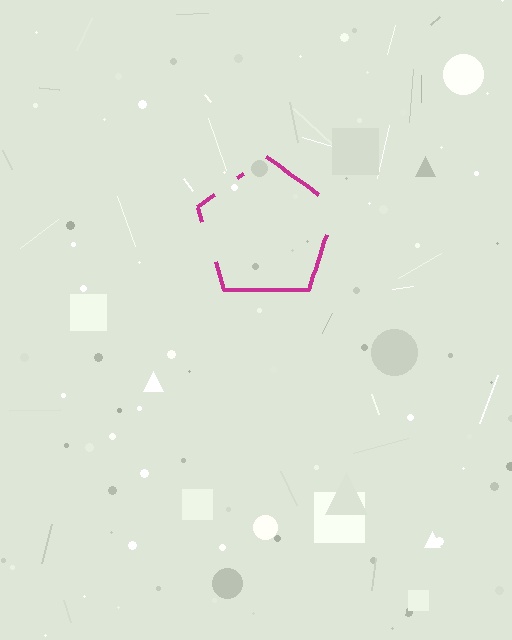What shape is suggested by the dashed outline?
The dashed outline suggests a pentagon.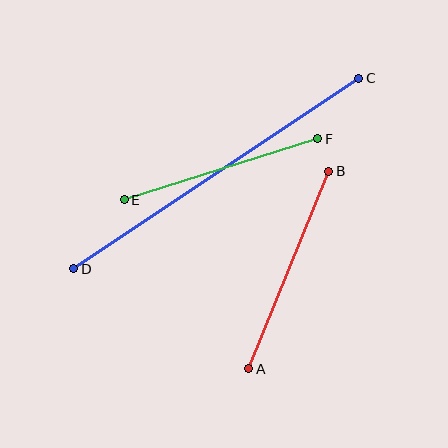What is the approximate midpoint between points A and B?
The midpoint is at approximately (289, 270) pixels.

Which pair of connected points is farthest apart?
Points C and D are farthest apart.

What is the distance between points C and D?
The distance is approximately 343 pixels.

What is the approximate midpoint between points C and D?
The midpoint is at approximately (216, 173) pixels.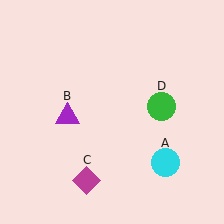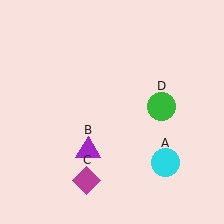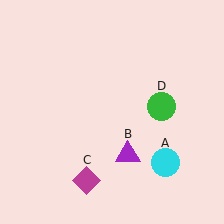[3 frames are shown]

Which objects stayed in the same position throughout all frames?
Cyan circle (object A) and magenta diamond (object C) and green circle (object D) remained stationary.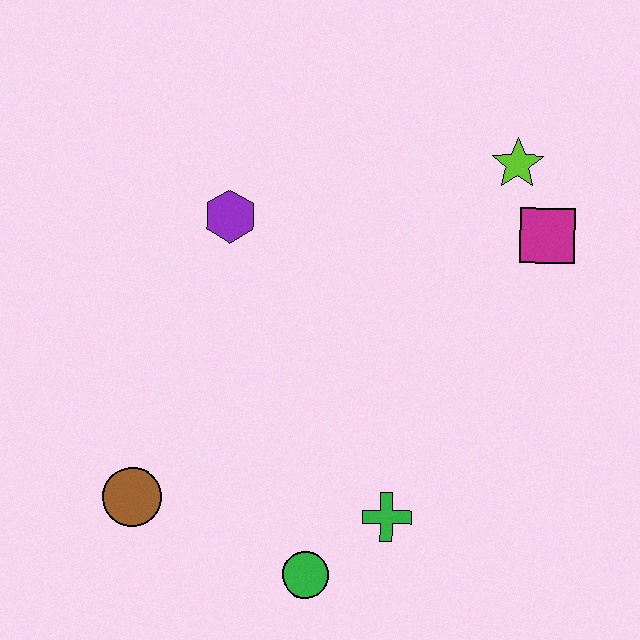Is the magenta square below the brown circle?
No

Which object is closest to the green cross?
The green circle is closest to the green cross.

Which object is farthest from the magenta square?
The brown circle is farthest from the magenta square.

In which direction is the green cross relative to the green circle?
The green cross is to the right of the green circle.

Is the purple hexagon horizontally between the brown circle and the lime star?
Yes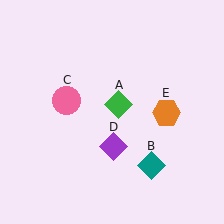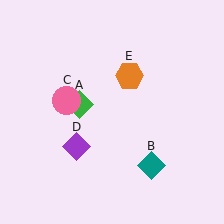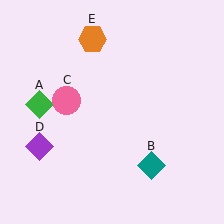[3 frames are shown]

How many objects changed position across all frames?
3 objects changed position: green diamond (object A), purple diamond (object D), orange hexagon (object E).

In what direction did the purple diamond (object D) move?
The purple diamond (object D) moved left.